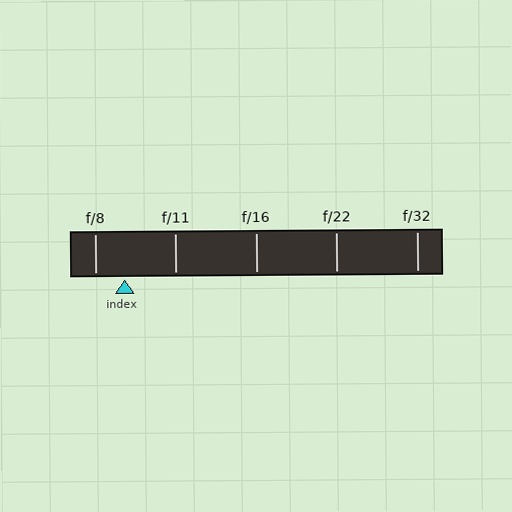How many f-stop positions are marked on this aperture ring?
There are 5 f-stop positions marked.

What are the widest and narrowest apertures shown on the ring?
The widest aperture shown is f/8 and the narrowest is f/32.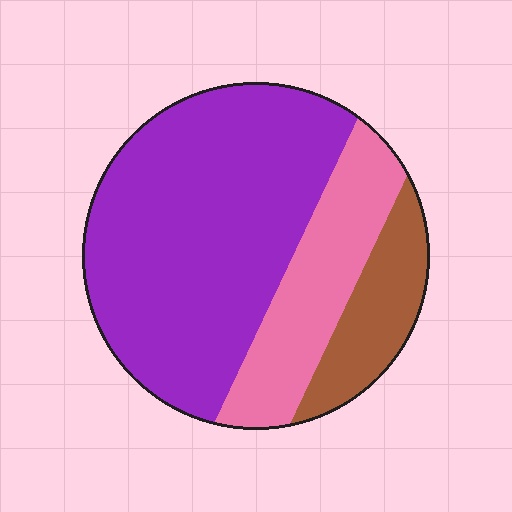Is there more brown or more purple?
Purple.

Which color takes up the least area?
Brown, at roughly 15%.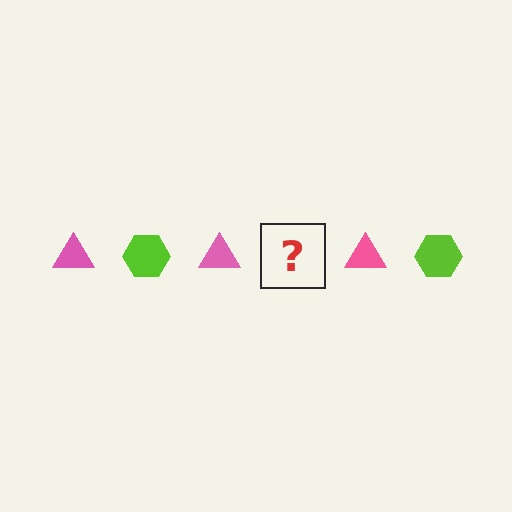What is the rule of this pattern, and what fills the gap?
The rule is that the pattern alternates between pink triangle and lime hexagon. The gap should be filled with a lime hexagon.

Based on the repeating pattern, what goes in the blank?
The blank should be a lime hexagon.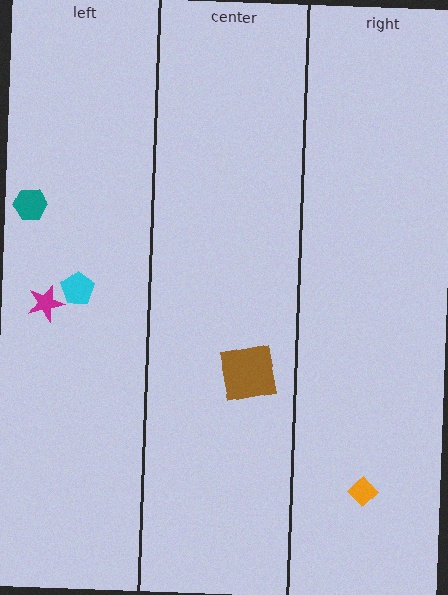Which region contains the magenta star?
The left region.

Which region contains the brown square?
The center region.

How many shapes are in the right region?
1.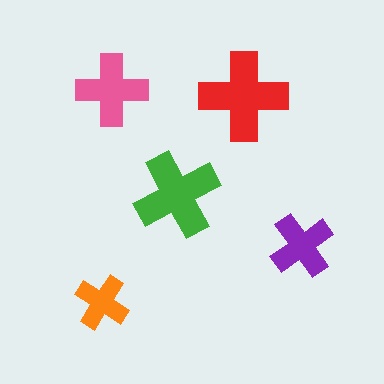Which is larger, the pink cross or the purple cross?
The pink one.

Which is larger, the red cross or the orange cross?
The red one.